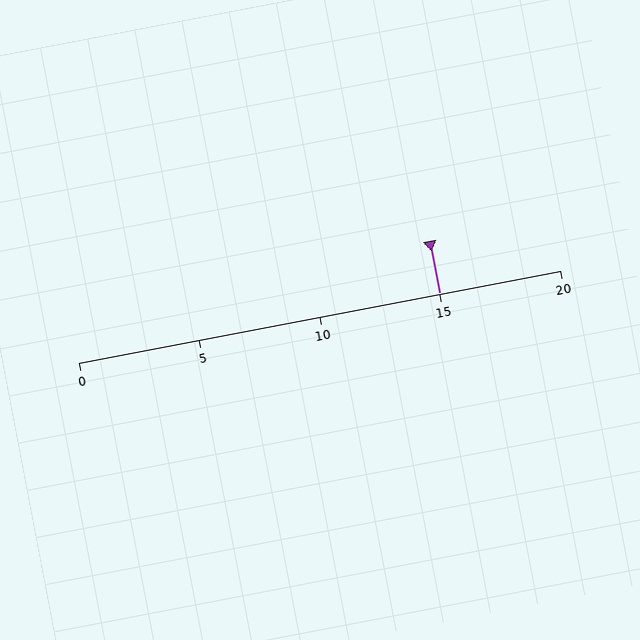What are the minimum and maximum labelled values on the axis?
The axis runs from 0 to 20.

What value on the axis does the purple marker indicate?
The marker indicates approximately 15.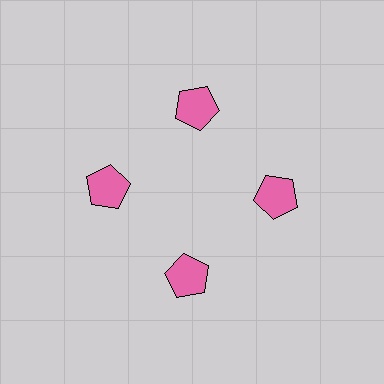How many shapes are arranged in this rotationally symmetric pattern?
There are 4 shapes, arranged in 4 groups of 1.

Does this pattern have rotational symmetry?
Yes, this pattern has 4-fold rotational symmetry. It looks the same after rotating 90 degrees around the center.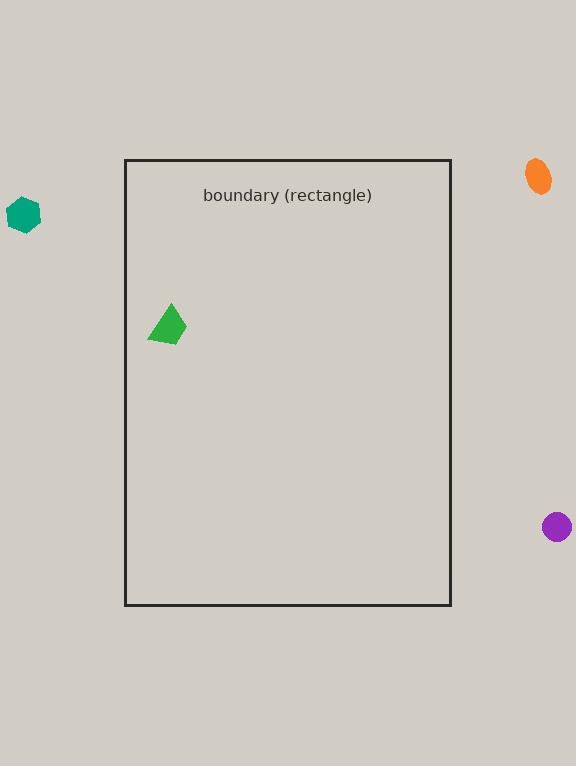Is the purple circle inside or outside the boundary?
Outside.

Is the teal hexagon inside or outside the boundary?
Outside.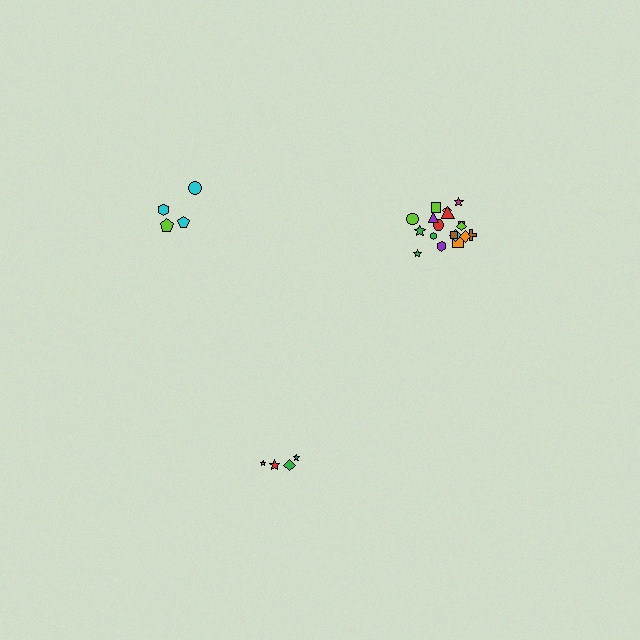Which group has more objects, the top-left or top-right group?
The top-right group.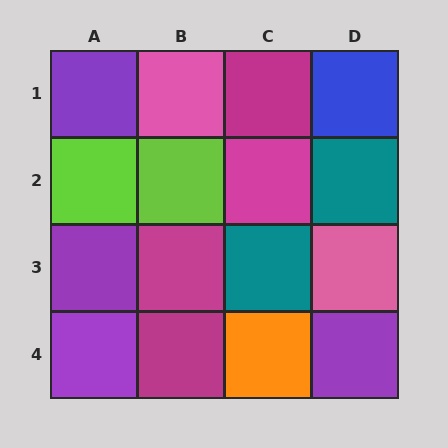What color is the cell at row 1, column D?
Blue.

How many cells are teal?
2 cells are teal.